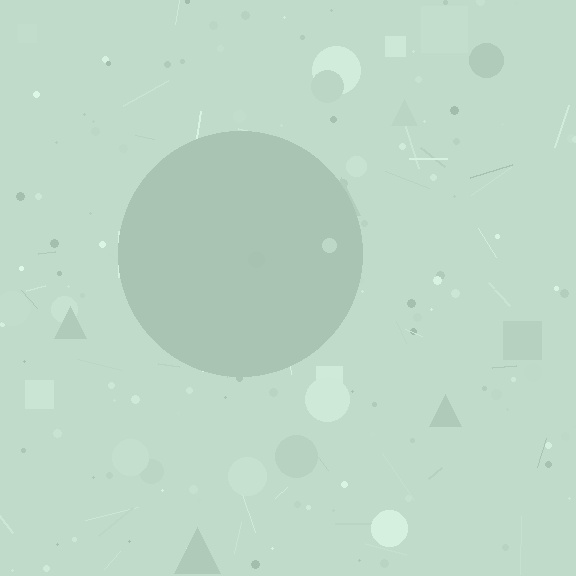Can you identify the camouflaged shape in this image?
The camouflaged shape is a circle.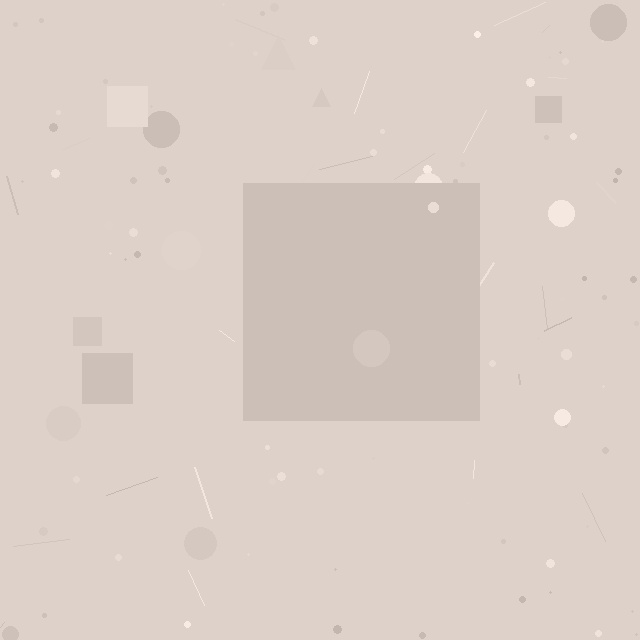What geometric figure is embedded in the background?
A square is embedded in the background.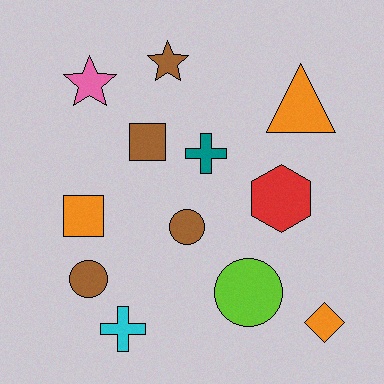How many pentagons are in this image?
There are no pentagons.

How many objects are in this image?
There are 12 objects.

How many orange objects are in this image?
There are 3 orange objects.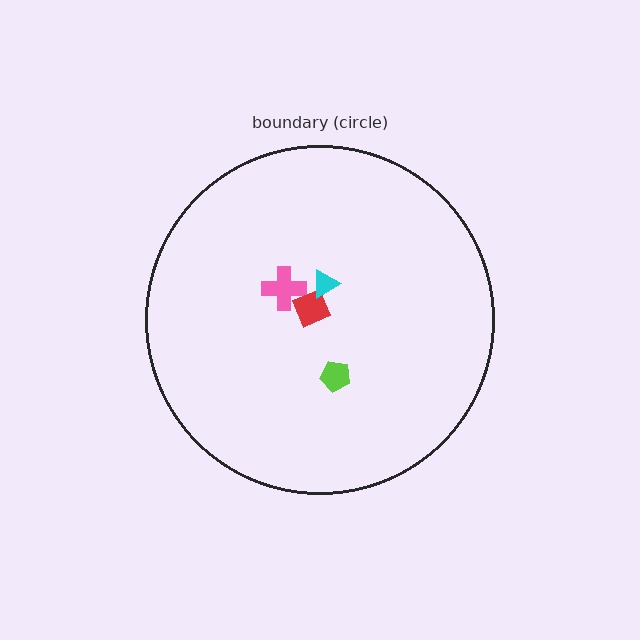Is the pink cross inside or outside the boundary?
Inside.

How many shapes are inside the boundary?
4 inside, 0 outside.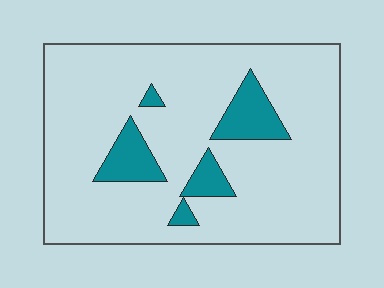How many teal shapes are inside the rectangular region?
5.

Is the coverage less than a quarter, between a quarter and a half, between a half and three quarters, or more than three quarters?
Less than a quarter.